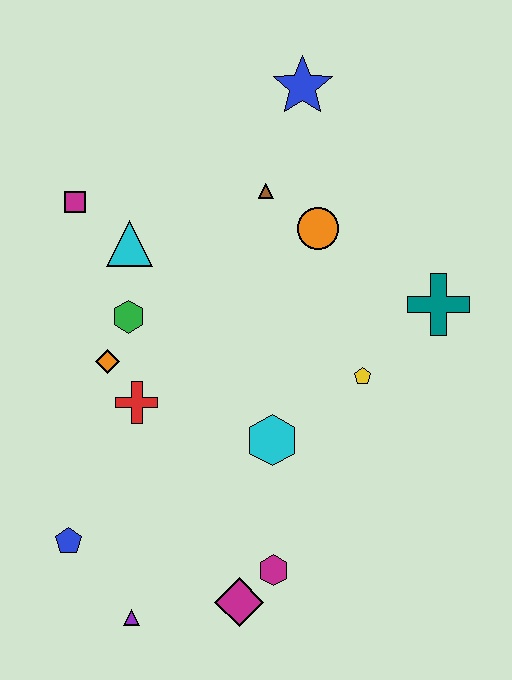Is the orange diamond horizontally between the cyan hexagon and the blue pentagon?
Yes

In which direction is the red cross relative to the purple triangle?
The red cross is above the purple triangle.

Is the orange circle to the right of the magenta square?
Yes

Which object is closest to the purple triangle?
The blue pentagon is closest to the purple triangle.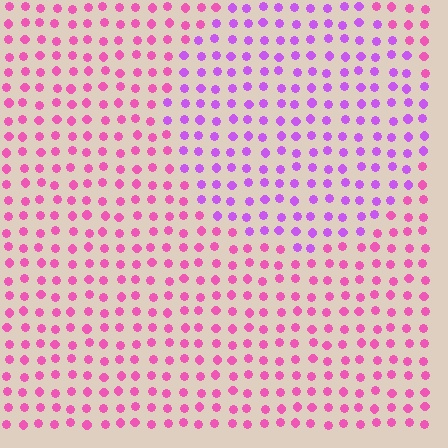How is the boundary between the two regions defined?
The boundary is defined purely by a slight shift in hue (about 38 degrees). Spacing, size, and orientation are identical on both sides.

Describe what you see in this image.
The image is filled with small pink elements in a uniform arrangement. A circle-shaped region is visible where the elements are tinted to a slightly different hue, forming a subtle color boundary.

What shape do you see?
I see a circle.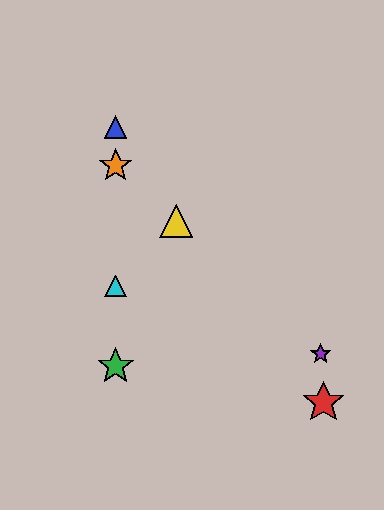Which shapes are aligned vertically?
The blue triangle, the green star, the orange star, the cyan triangle are aligned vertically.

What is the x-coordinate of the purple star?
The purple star is at x≈321.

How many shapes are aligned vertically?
4 shapes (the blue triangle, the green star, the orange star, the cyan triangle) are aligned vertically.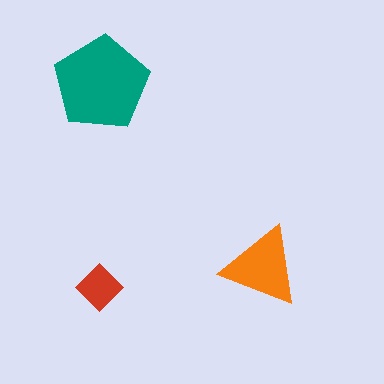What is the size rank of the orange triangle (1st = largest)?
2nd.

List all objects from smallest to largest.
The red diamond, the orange triangle, the teal pentagon.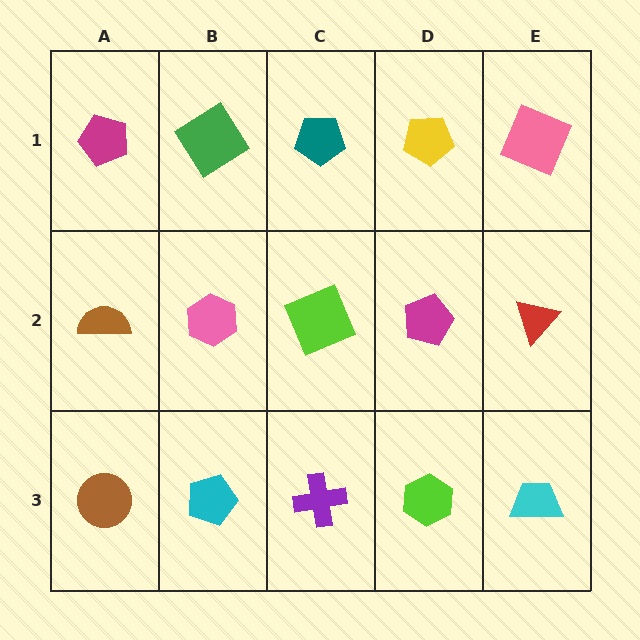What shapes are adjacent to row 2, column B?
A green diamond (row 1, column B), a cyan pentagon (row 3, column B), a brown semicircle (row 2, column A), a lime square (row 2, column C).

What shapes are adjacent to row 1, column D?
A magenta pentagon (row 2, column D), a teal pentagon (row 1, column C), a pink square (row 1, column E).